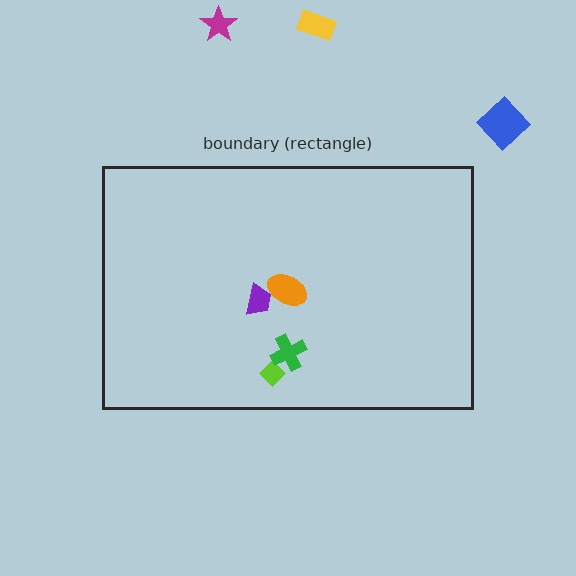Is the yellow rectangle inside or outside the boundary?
Outside.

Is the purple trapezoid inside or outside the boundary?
Inside.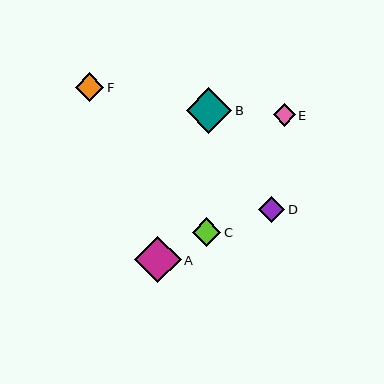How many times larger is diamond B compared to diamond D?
Diamond B is approximately 1.7 times the size of diamond D.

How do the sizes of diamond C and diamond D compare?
Diamond C and diamond D are approximately the same size.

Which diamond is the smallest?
Diamond E is the smallest with a size of approximately 22 pixels.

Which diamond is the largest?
Diamond A is the largest with a size of approximately 47 pixels.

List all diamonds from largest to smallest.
From largest to smallest: A, B, F, C, D, E.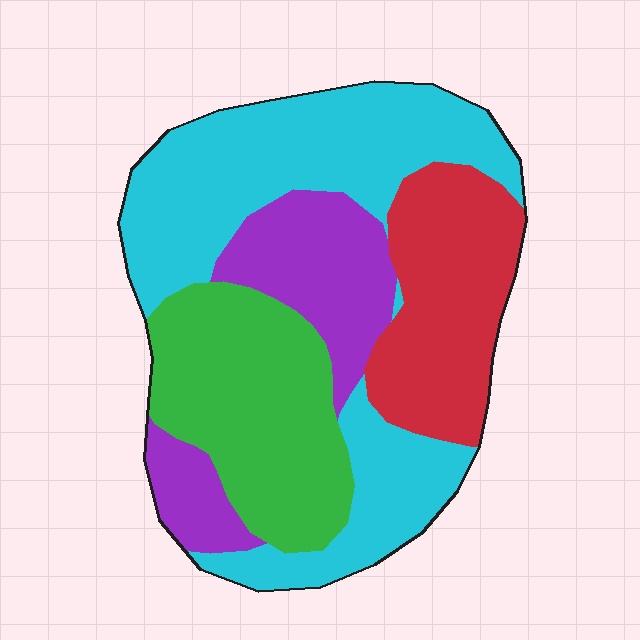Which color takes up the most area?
Cyan, at roughly 40%.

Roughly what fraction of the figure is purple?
Purple covers 18% of the figure.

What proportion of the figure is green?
Green takes up about one quarter (1/4) of the figure.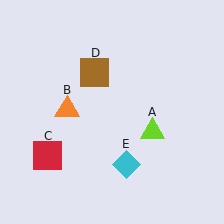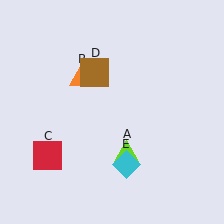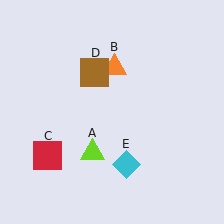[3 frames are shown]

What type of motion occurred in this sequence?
The lime triangle (object A), orange triangle (object B) rotated clockwise around the center of the scene.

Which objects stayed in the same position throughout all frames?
Red square (object C) and brown square (object D) and cyan diamond (object E) remained stationary.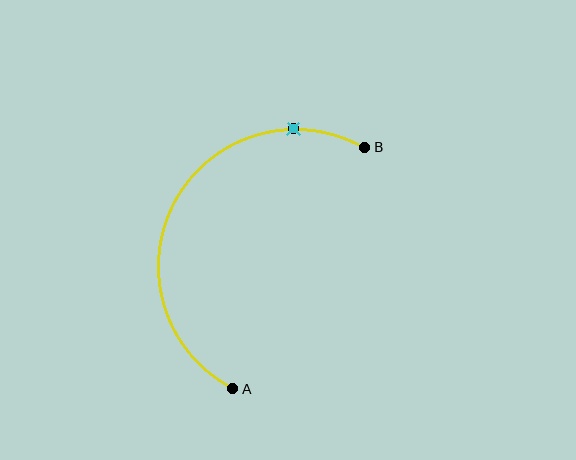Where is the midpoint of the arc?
The arc midpoint is the point on the curve farthest from the straight line joining A and B. It sits to the left of that line.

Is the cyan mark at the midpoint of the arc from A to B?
No. The cyan mark lies on the arc but is closer to endpoint B. The arc midpoint would be at the point on the curve equidistant along the arc from both A and B.